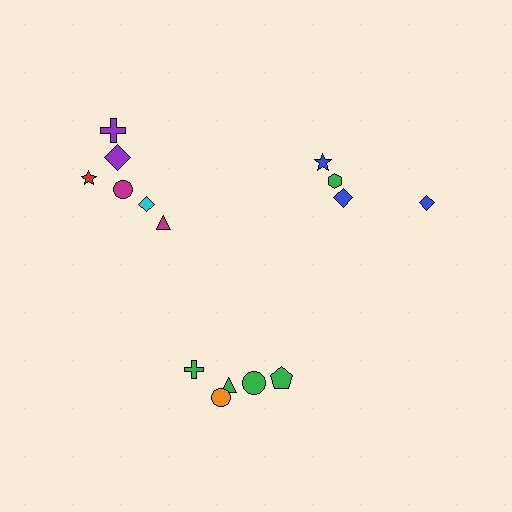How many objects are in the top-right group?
There are 4 objects.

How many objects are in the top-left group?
There are 6 objects.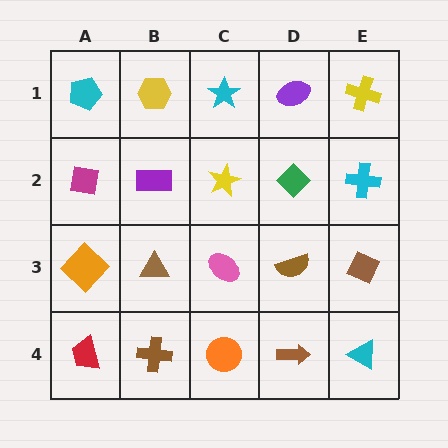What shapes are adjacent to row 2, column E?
A yellow cross (row 1, column E), a brown diamond (row 3, column E), a green diamond (row 2, column D).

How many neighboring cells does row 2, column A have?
3.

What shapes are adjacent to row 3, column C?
A yellow star (row 2, column C), an orange circle (row 4, column C), a brown triangle (row 3, column B), a brown semicircle (row 3, column D).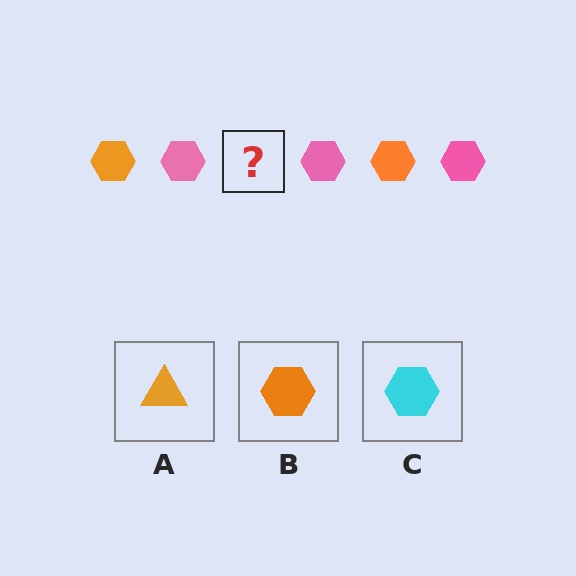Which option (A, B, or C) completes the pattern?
B.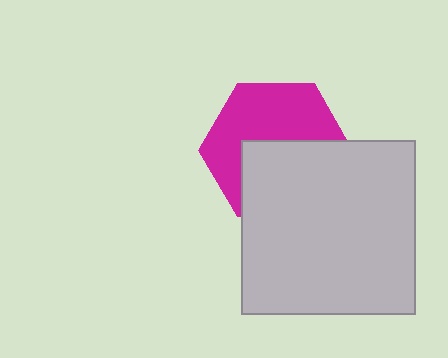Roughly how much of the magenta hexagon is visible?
About half of it is visible (roughly 53%).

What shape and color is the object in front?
The object in front is a light gray square.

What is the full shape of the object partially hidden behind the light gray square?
The partially hidden object is a magenta hexagon.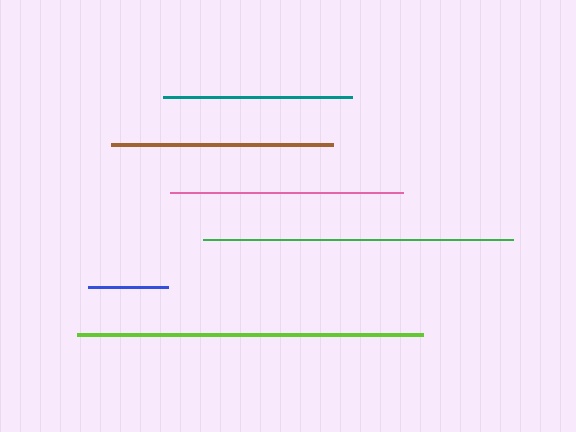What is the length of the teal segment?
The teal segment is approximately 190 pixels long.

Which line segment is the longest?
The lime line is the longest at approximately 345 pixels.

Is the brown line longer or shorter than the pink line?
The pink line is longer than the brown line.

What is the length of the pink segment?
The pink segment is approximately 233 pixels long.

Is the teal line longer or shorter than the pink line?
The pink line is longer than the teal line.